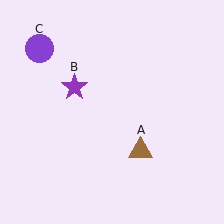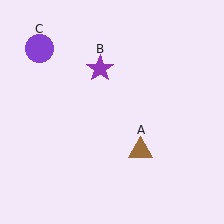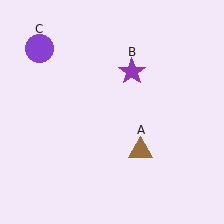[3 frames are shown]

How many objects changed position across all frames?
1 object changed position: purple star (object B).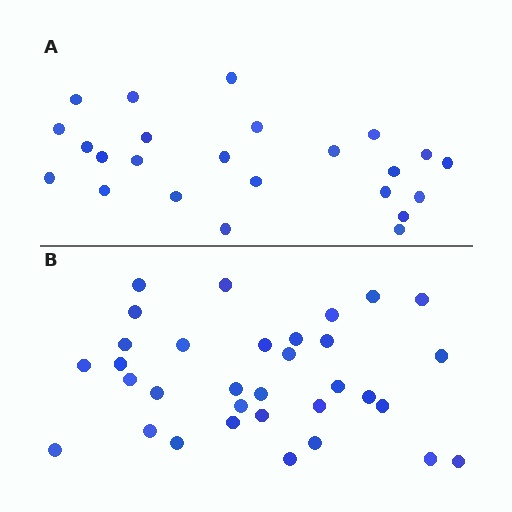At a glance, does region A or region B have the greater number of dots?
Region B (the bottom region) has more dots.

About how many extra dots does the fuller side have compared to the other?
Region B has roughly 8 or so more dots than region A.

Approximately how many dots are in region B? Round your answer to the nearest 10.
About 30 dots. (The exact count is 33, which rounds to 30.)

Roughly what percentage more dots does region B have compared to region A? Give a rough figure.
About 40% more.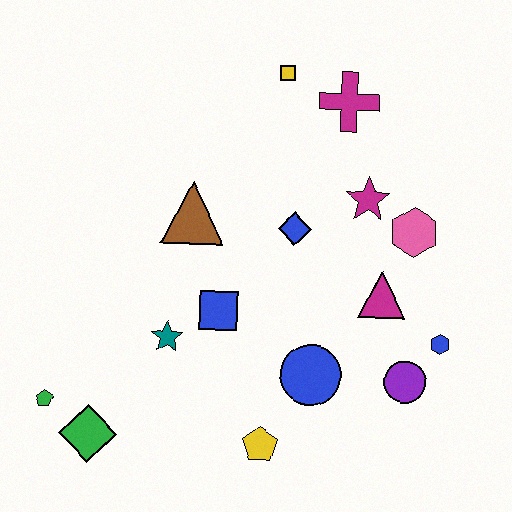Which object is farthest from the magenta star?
The green pentagon is farthest from the magenta star.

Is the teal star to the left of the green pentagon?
No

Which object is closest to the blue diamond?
The magenta star is closest to the blue diamond.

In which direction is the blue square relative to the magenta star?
The blue square is to the left of the magenta star.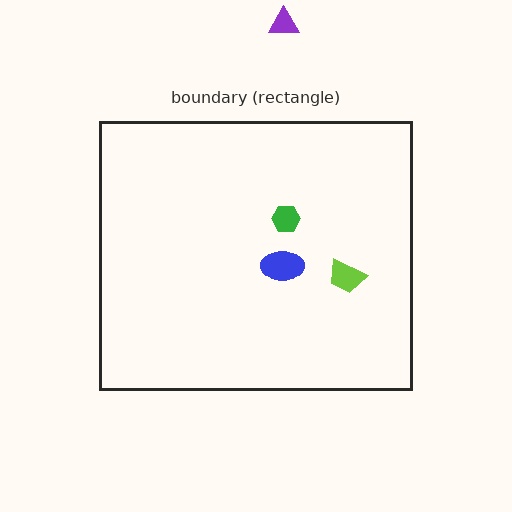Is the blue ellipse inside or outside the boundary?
Inside.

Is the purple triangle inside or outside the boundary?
Outside.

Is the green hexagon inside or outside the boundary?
Inside.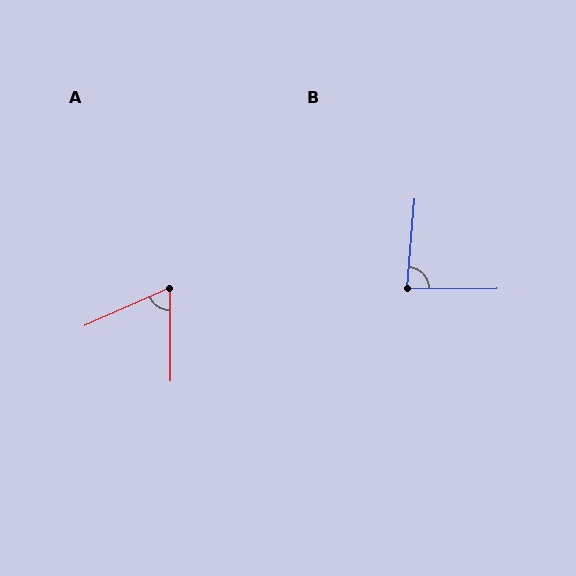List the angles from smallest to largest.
A (67°), B (84°).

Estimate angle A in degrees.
Approximately 67 degrees.